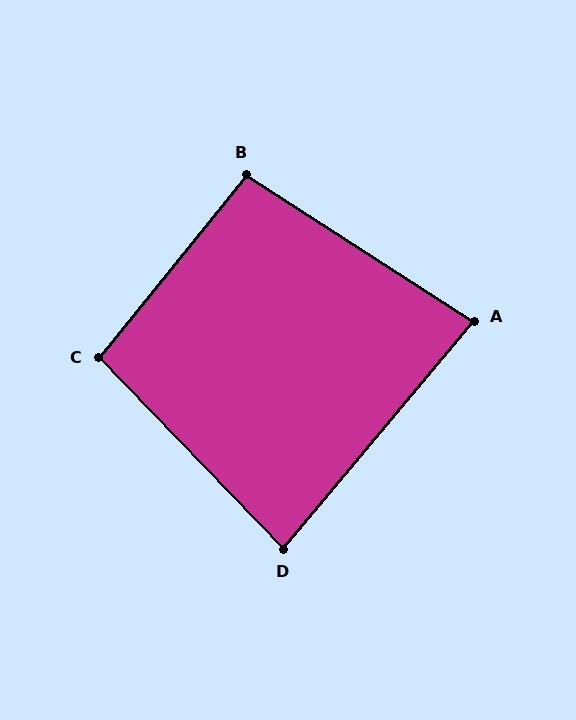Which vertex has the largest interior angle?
C, at approximately 97 degrees.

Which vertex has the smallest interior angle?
A, at approximately 83 degrees.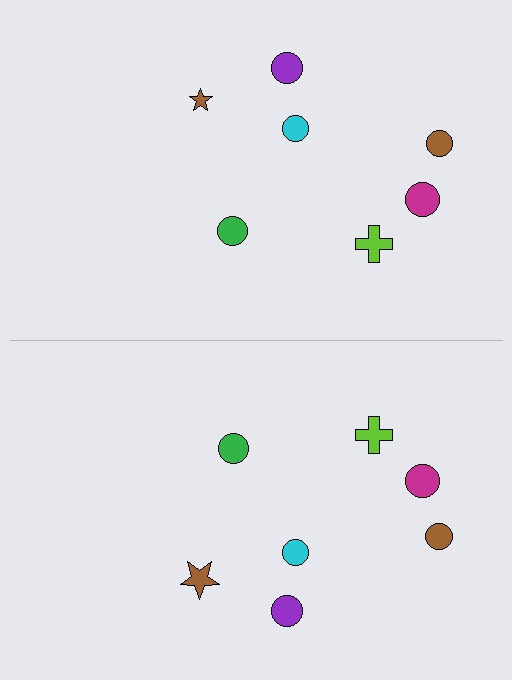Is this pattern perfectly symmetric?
No, the pattern is not perfectly symmetric. The brown star on the bottom side has a different size than its mirror counterpart.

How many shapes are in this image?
There are 14 shapes in this image.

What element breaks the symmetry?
The brown star on the bottom side has a different size than its mirror counterpart.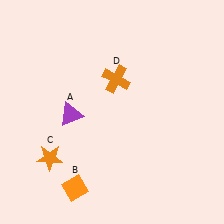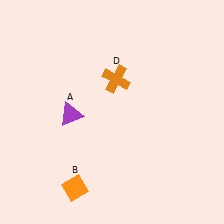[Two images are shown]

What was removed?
The orange star (C) was removed in Image 2.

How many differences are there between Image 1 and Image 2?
There is 1 difference between the two images.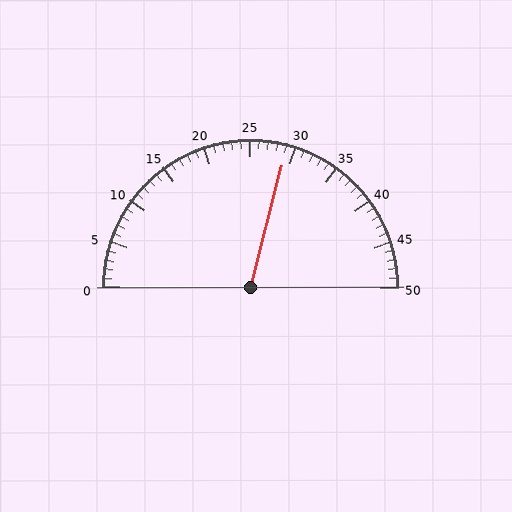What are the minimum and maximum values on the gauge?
The gauge ranges from 0 to 50.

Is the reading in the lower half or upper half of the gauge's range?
The reading is in the upper half of the range (0 to 50).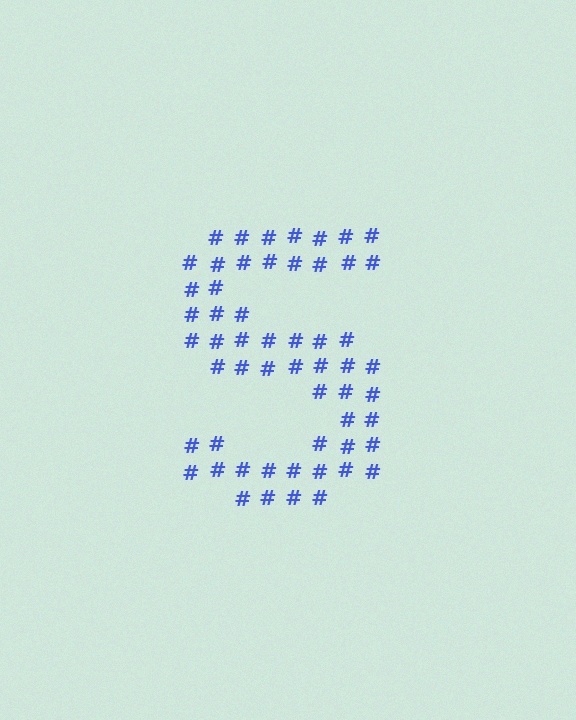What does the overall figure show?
The overall figure shows the letter S.